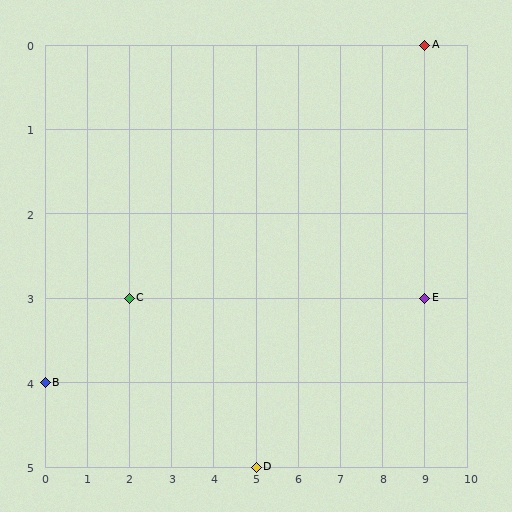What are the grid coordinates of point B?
Point B is at grid coordinates (0, 4).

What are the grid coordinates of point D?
Point D is at grid coordinates (5, 5).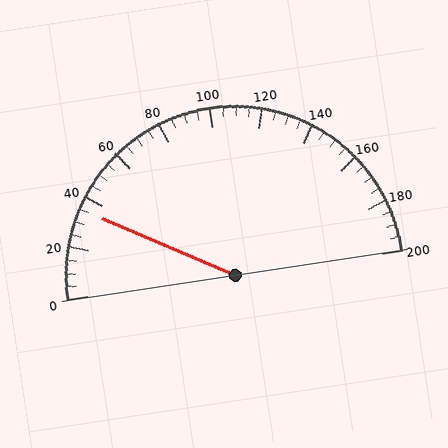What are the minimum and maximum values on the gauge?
The gauge ranges from 0 to 200.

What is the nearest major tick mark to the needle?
The nearest major tick mark is 40.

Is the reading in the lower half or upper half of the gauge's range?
The reading is in the lower half of the range (0 to 200).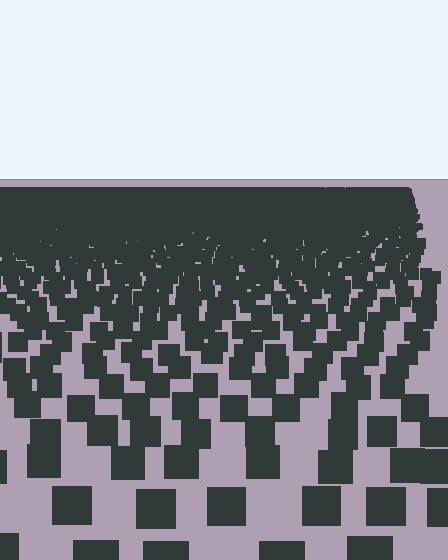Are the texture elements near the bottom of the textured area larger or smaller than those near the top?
Larger. Near the bottom, elements are closer to the viewer and appear at a bigger on-screen size.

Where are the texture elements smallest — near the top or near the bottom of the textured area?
Near the top.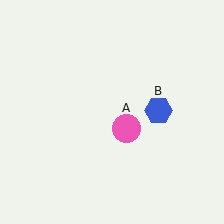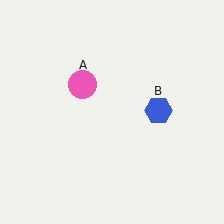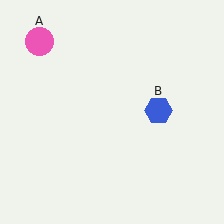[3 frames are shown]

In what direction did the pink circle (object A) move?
The pink circle (object A) moved up and to the left.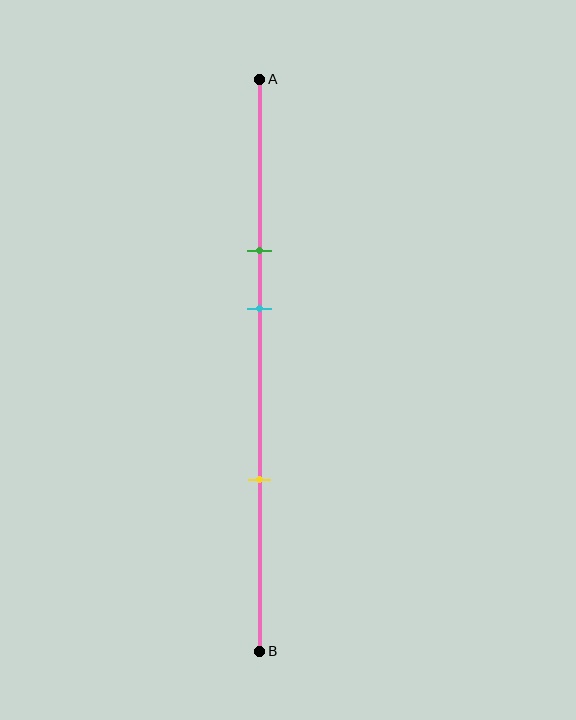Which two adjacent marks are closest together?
The green and cyan marks are the closest adjacent pair.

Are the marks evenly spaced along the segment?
No, the marks are not evenly spaced.